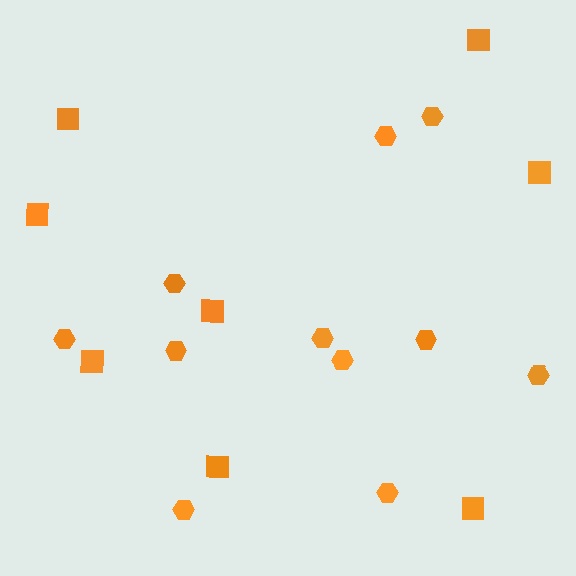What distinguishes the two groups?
There are 2 groups: one group of squares (8) and one group of hexagons (11).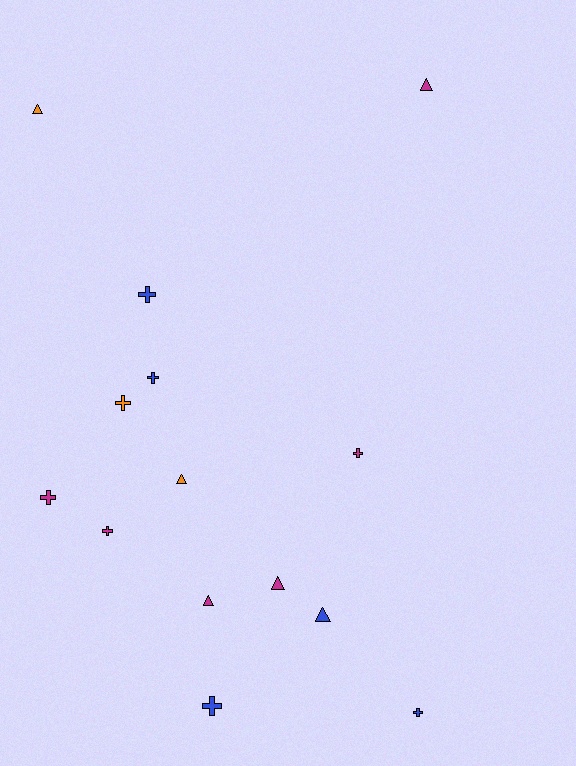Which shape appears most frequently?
Cross, with 8 objects.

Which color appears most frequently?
Magenta, with 6 objects.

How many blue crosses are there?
There are 4 blue crosses.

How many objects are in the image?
There are 14 objects.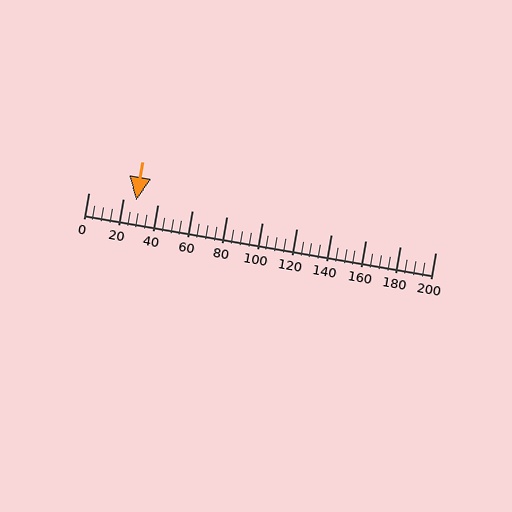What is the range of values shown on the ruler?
The ruler shows values from 0 to 200.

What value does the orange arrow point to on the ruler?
The orange arrow points to approximately 27.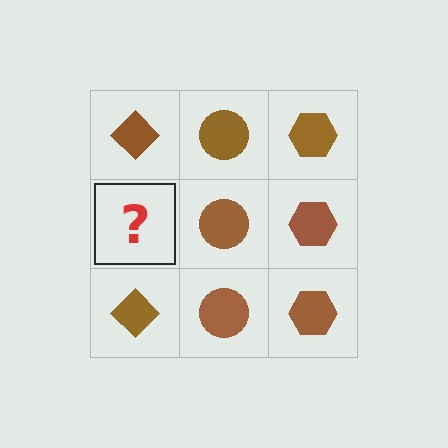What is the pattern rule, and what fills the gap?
The rule is that each column has a consistent shape. The gap should be filled with a brown diamond.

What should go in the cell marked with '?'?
The missing cell should contain a brown diamond.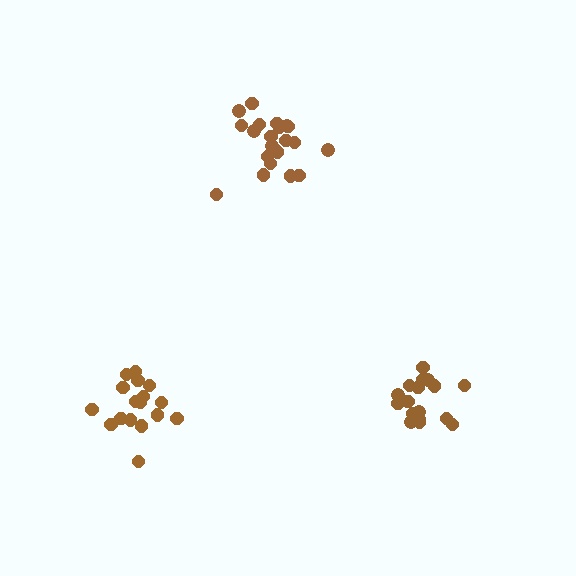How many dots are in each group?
Group 1: 17 dots, Group 2: 18 dots, Group 3: 21 dots (56 total).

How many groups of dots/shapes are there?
There are 3 groups.